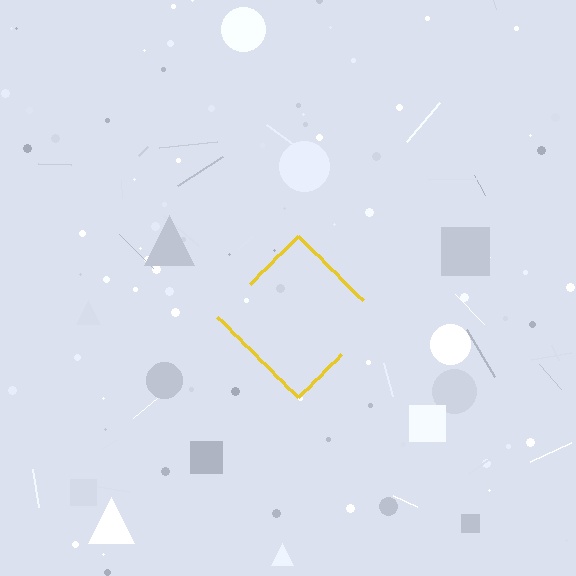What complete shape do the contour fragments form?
The contour fragments form a diamond.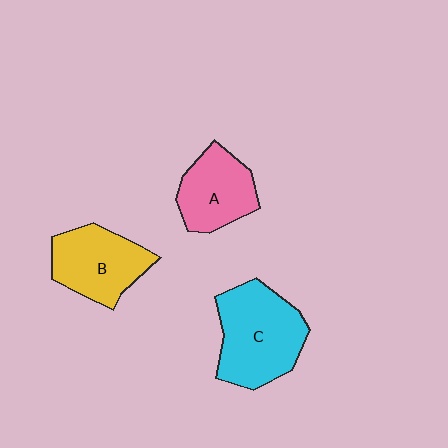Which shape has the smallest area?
Shape A (pink).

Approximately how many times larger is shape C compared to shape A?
Approximately 1.5 times.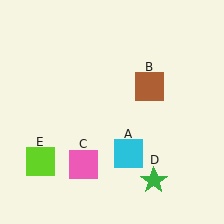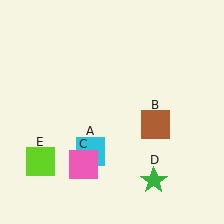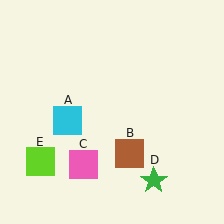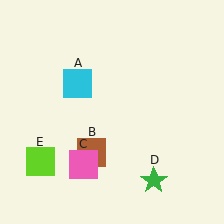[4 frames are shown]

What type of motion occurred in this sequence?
The cyan square (object A), brown square (object B) rotated clockwise around the center of the scene.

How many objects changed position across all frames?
2 objects changed position: cyan square (object A), brown square (object B).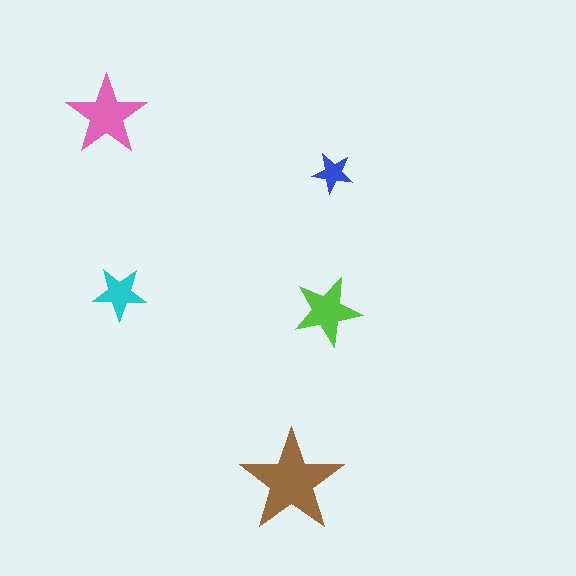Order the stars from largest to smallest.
the brown one, the pink one, the lime one, the cyan one, the blue one.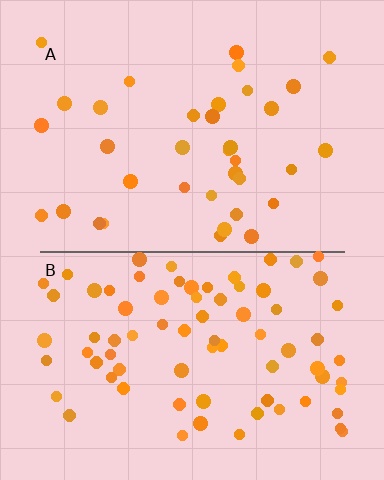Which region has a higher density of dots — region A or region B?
B (the bottom).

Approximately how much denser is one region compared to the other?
Approximately 2.1× — region B over region A.